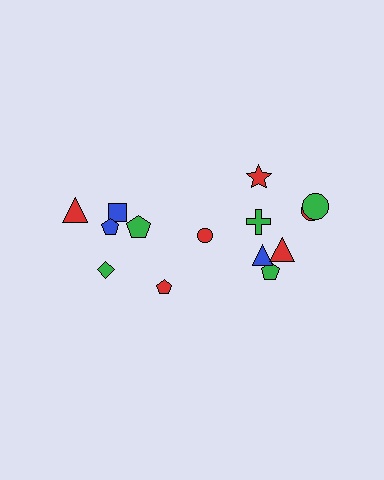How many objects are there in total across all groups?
There are 14 objects.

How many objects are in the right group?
There are 8 objects.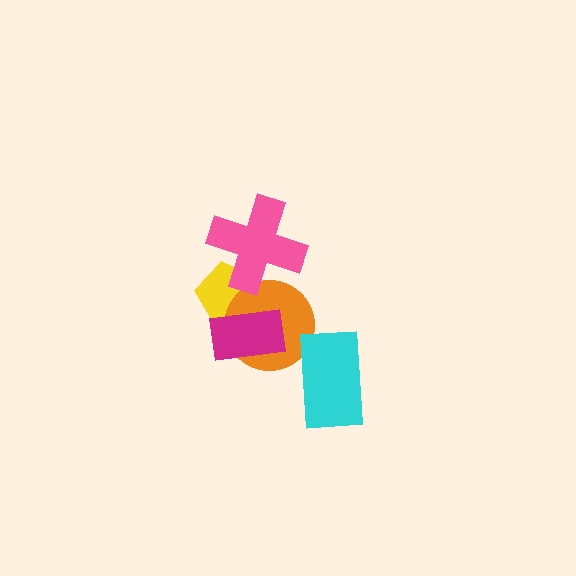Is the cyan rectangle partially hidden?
No, no other shape covers it.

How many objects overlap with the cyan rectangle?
1 object overlaps with the cyan rectangle.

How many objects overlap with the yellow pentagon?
3 objects overlap with the yellow pentagon.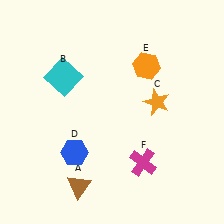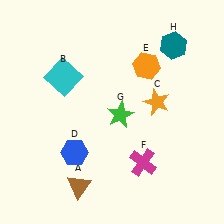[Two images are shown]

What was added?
A green star (G), a teal hexagon (H) were added in Image 2.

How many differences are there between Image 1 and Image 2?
There are 2 differences between the two images.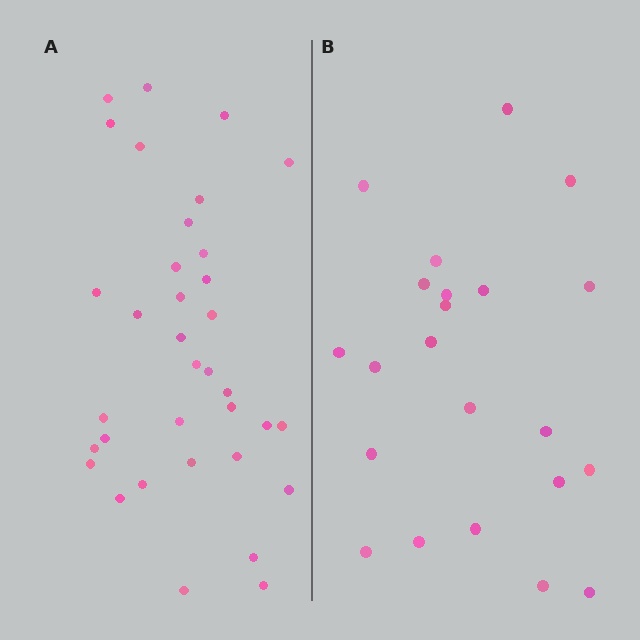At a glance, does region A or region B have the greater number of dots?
Region A (the left region) has more dots.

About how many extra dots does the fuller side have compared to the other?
Region A has approximately 15 more dots than region B.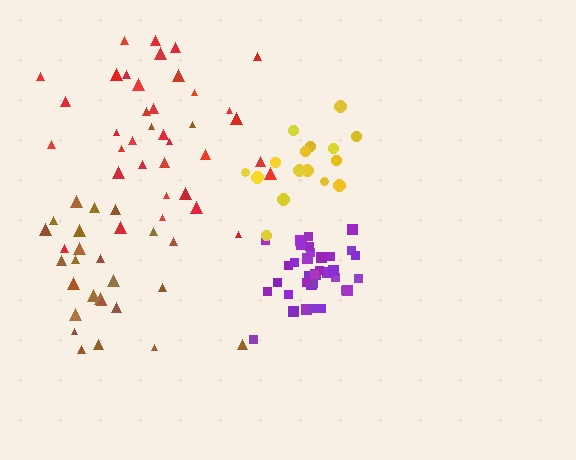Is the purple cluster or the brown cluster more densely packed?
Purple.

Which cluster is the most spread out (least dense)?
Brown.